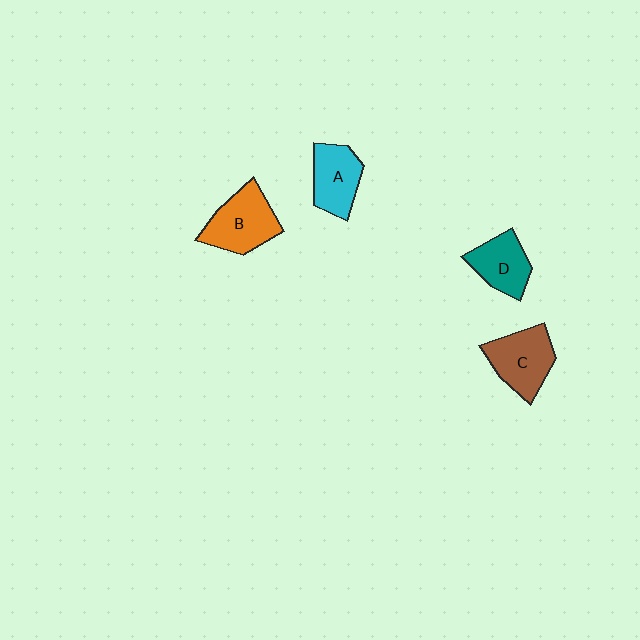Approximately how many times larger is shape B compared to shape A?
Approximately 1.2 times.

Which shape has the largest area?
Shape B (orange).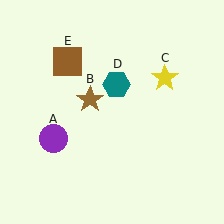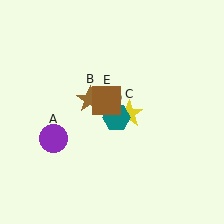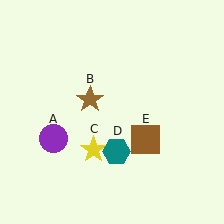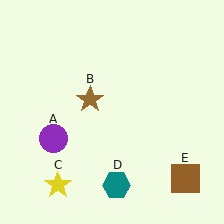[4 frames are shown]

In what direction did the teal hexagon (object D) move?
The teal hexagon (object D) moved down.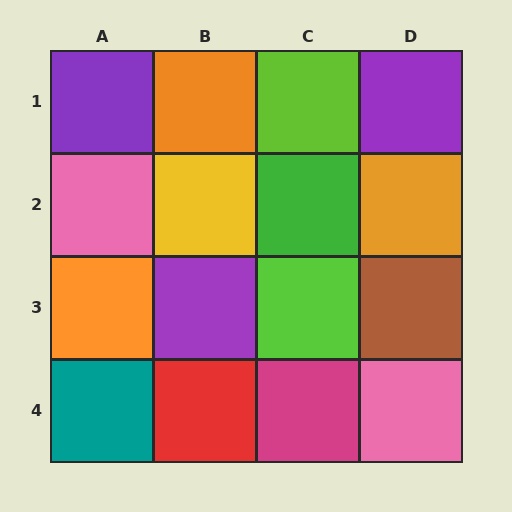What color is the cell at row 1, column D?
Purple.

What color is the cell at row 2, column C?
Green.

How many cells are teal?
1 cell is teal.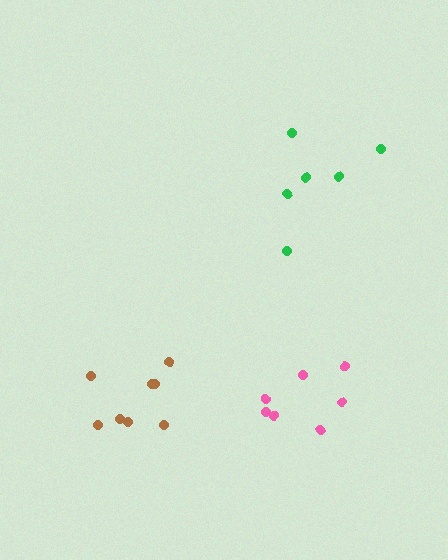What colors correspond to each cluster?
The clusters are colored: brown, green, pink.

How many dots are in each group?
Group 1: 8 dots, Group 2: 6 dots, Group 3: 7 dots (21 total).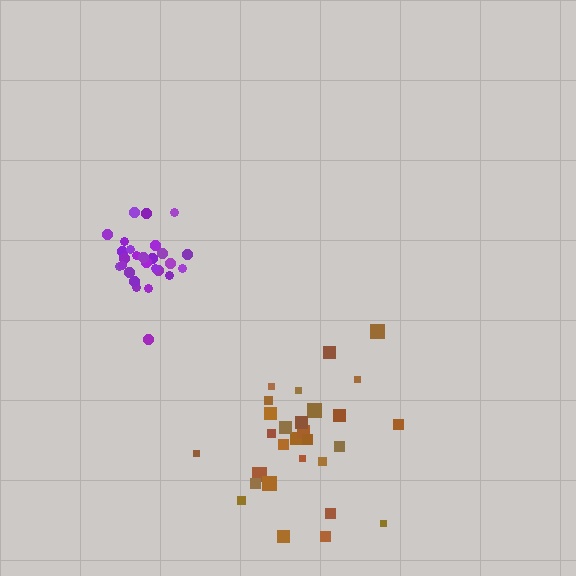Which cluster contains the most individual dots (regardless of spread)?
Brown (29).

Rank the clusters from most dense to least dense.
purple, brown.